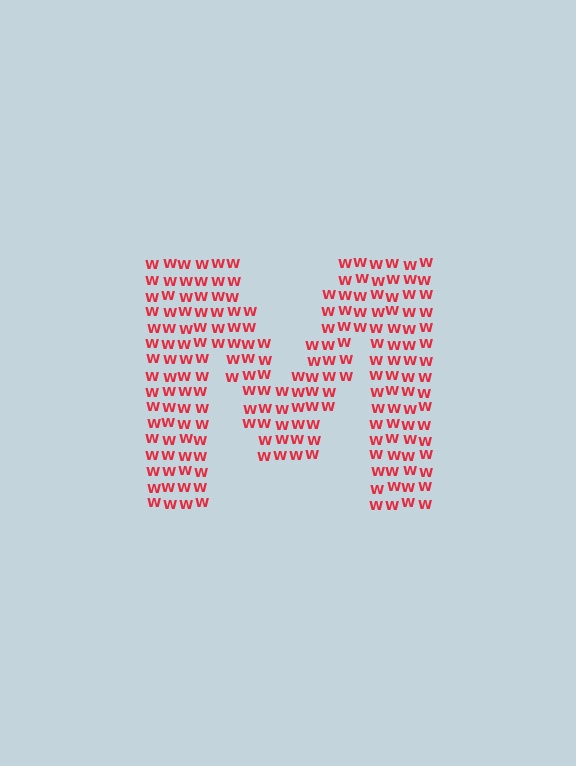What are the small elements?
The small elements are letter W's.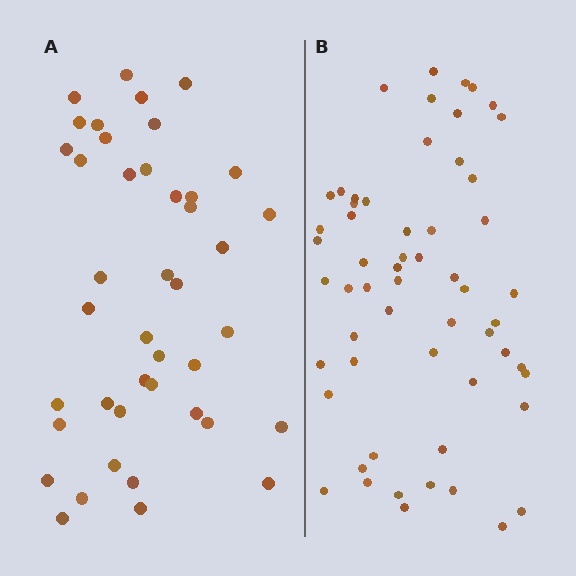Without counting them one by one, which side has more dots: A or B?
Region B (the right region) has more dots.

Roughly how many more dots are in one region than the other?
Region B has approximately 15 more dots than region A.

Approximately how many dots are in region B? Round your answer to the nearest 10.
About 60 dots. (The exact count is 58, which rounds to 60.)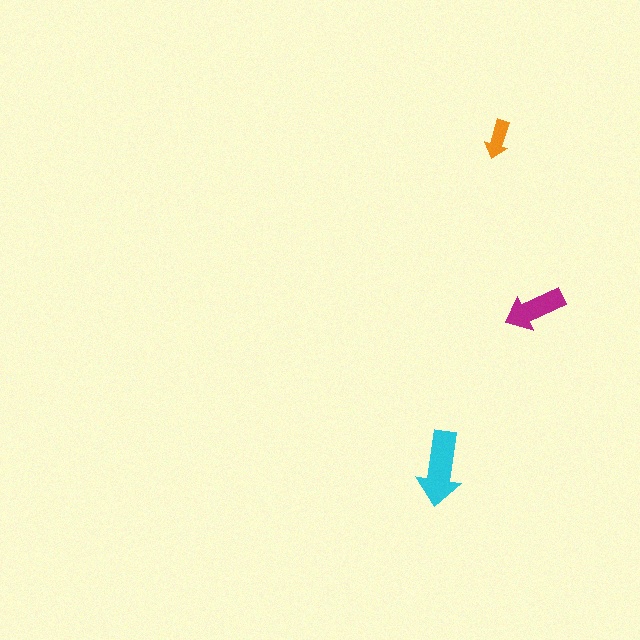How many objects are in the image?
There are 3 objects in the image.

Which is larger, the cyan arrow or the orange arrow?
The cyan one.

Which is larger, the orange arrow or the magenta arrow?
The magenta one.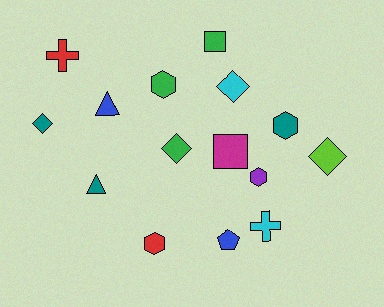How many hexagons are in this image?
There are 4 hexagons.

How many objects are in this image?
There are 15 objects.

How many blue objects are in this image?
There are 2 blue objects.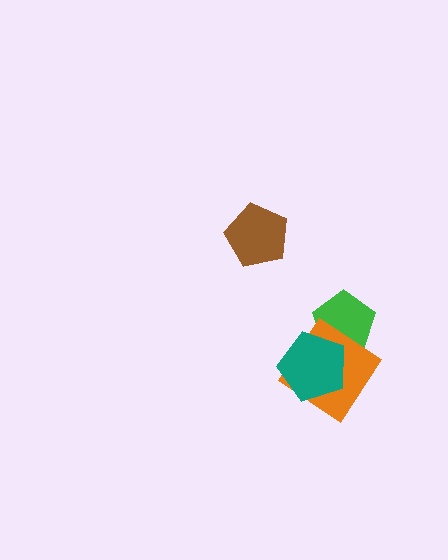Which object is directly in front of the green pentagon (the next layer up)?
The orange diamond is directly in front of the green pentagon.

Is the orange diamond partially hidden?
Yes, it is partially covered by another shape.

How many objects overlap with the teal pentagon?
2 objects overlap with the teal pentagon.